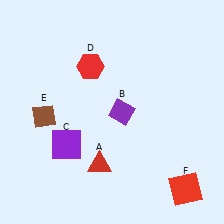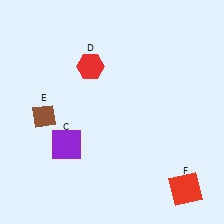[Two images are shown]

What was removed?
The purple diamond (B), the red triangle (A) were removed in Image 2.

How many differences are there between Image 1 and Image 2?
There are 2 differences between the two images.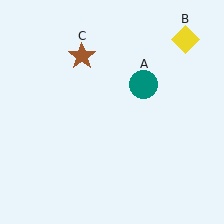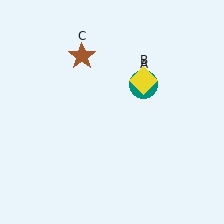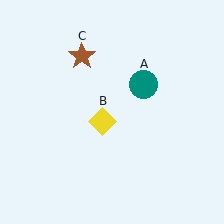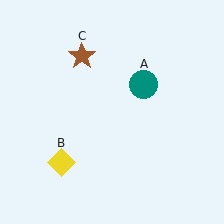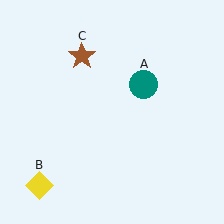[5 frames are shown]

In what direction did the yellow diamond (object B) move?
The yellow diamond (object B) moved down and to the left.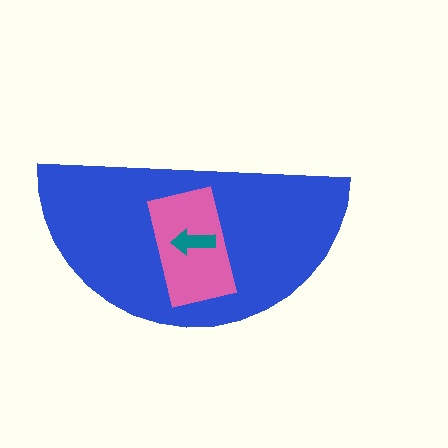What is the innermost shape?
The teal arrow.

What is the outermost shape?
The blue semicircle.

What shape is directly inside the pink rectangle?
The teal arrow.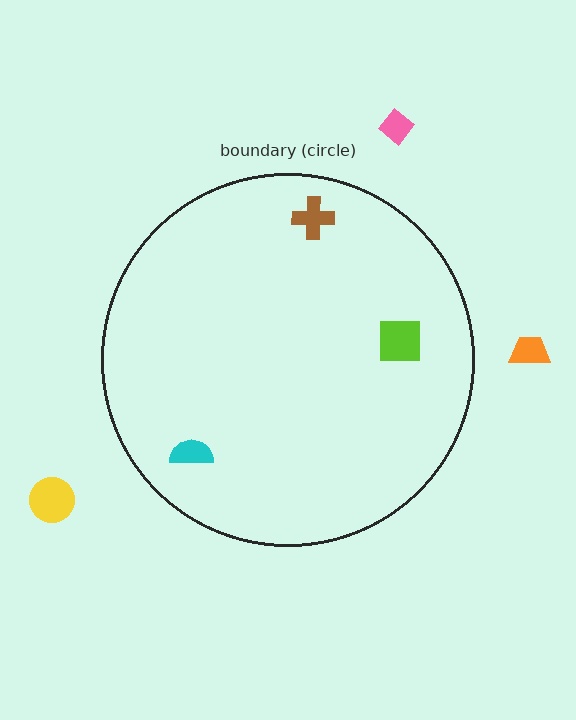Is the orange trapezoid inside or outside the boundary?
Outside.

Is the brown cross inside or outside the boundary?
Inside.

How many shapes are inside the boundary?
3 inside, 3 outside.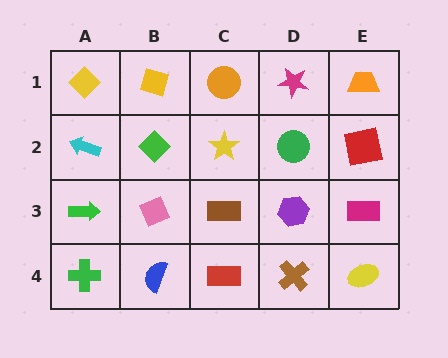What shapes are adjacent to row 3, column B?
A green diamond (row 2, column B), a blue semicircle (row 4, column B), a green arrow (row 3, column A), a brown rectangle (row 3, column C).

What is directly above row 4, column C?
A brown rectangle.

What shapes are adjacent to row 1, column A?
A cyan arrow (row 2, column A), a yellow diamond (row 1, column B).